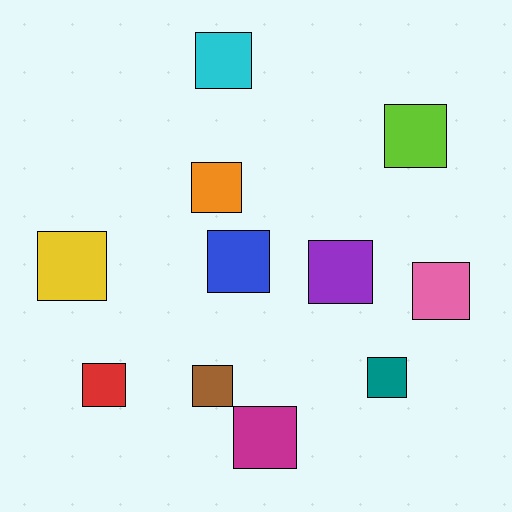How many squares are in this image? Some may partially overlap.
There are 11 squares.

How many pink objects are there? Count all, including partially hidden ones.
There is 1 pink object.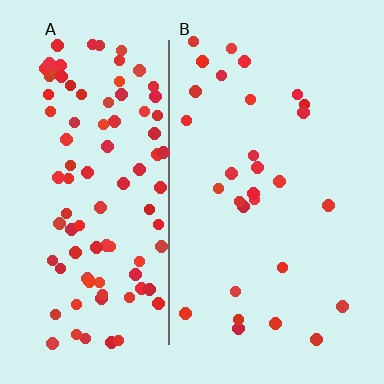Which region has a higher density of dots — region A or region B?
A (the left).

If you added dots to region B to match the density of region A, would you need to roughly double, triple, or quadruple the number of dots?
Approximately triple.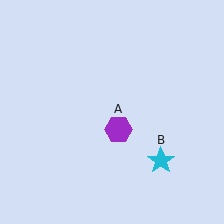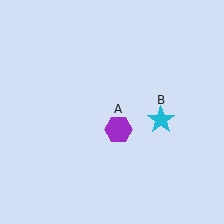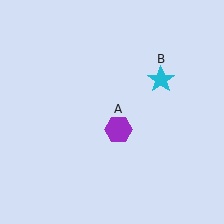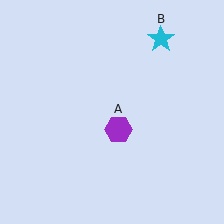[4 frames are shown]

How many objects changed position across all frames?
1 object changed position: cyan star (object B).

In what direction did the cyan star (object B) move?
The cyan star (object B) moved up.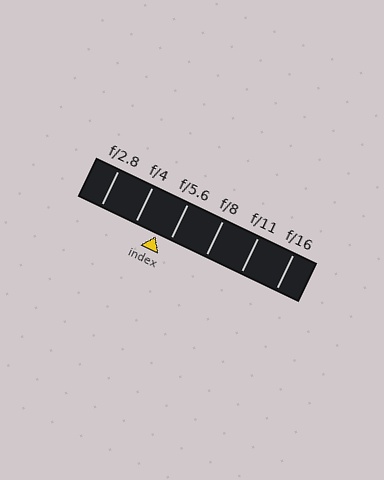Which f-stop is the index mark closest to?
The index mark is closest to f/5.6.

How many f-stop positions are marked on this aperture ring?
There are 6 f-stop positions marked.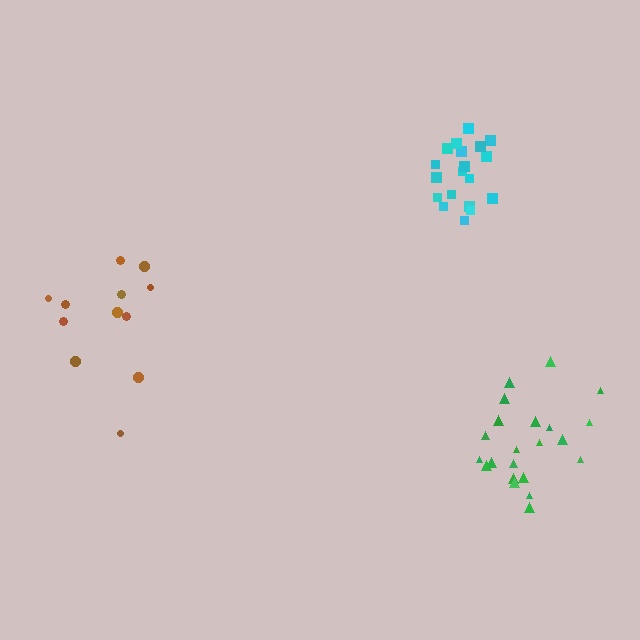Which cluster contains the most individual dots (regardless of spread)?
Green (22).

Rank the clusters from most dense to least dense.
cyan, green, brown.